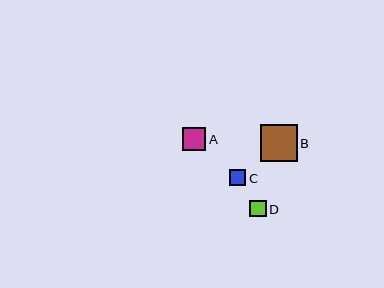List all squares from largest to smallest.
From largest to smallest: B, A, D, C.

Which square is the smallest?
Square C is the smallest with a size of approximately 17 pixels.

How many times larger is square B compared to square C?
Square B is approximately 2.2 times the size of square C.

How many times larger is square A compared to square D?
Square A is approximately 1.4 times the size of square D.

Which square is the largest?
Square B is the largest with a size of approximately 37 pixels.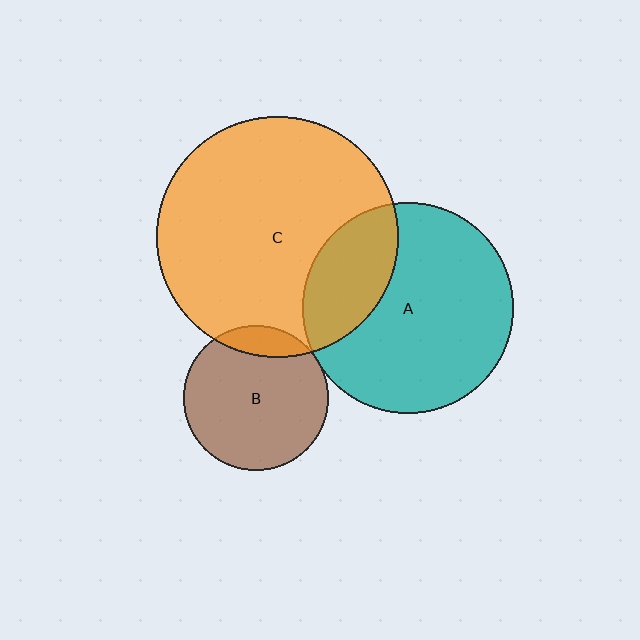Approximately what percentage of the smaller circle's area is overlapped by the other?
Approximately 25%.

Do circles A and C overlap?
Yes.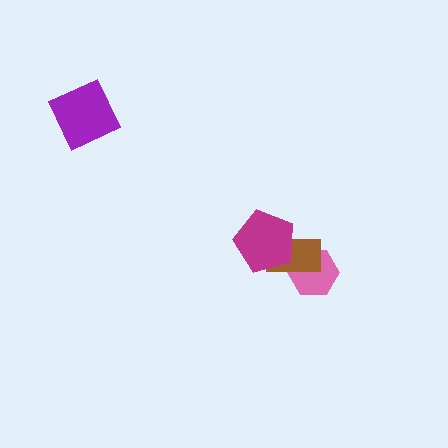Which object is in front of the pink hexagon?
The brown rectangle is in front of the pink hexagon.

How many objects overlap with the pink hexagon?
1 object overlaps with the pink hexagon.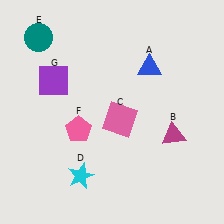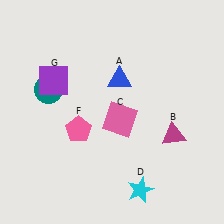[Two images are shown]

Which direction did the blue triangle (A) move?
The blue triangle (A) moved left.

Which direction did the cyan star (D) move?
The cyan star (D) moved right.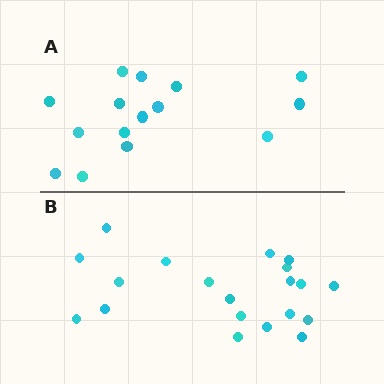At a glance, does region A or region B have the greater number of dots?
Region B (the bottom region) has more dots.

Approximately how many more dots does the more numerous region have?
Region B has about 5 more dots than region A.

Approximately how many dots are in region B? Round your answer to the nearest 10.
About 20 dots.